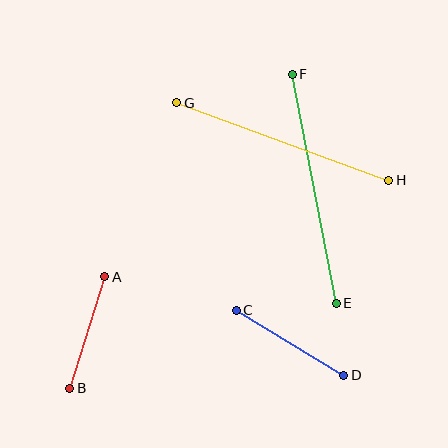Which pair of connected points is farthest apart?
Points E and F are farthest apart.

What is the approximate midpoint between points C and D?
The midpoint is at approximately (290, 343) pixels.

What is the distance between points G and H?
The distance is approximately 226 pixels.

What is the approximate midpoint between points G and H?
The midpoint is at approximately (283, 141) pixels.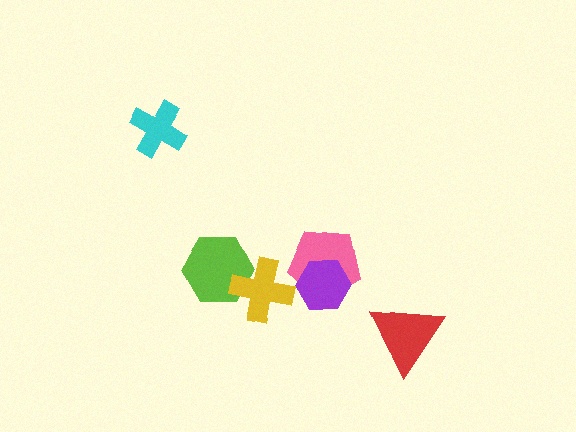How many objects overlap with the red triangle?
0 objects overlap with the red triangle.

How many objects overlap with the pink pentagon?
1 object overlaps with the pink pentagon.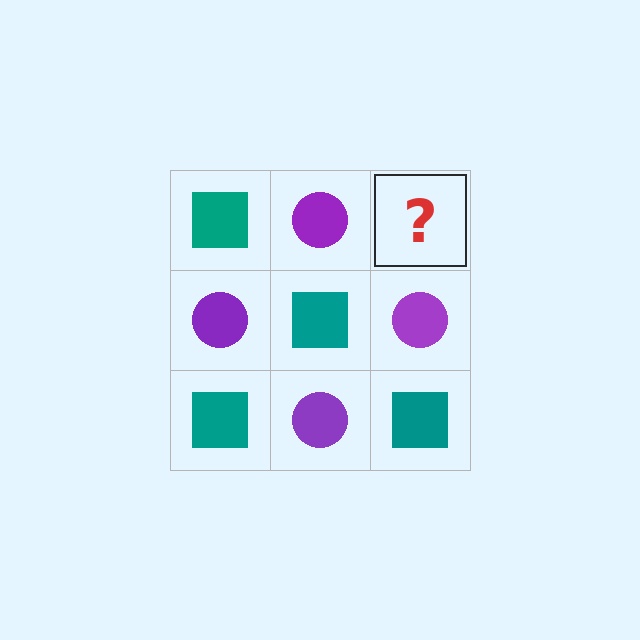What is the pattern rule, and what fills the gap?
The rule is that it alternates teal square and purple circle in a checkerboard pattern. The gap should be filled with a teal square.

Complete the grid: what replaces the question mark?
The question mark should be replaced with a teal square.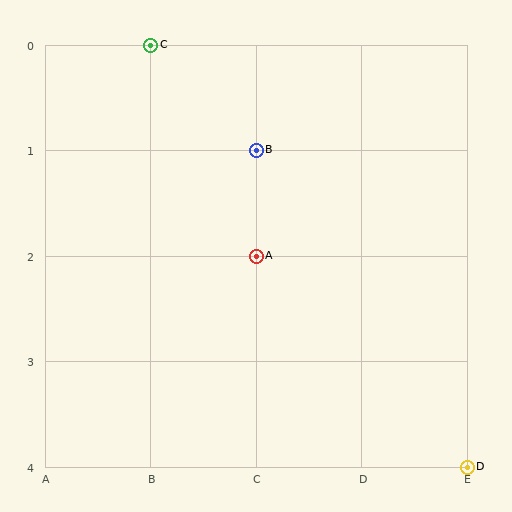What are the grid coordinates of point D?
Point D is at grid coordinates (E, 4).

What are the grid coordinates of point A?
Point A is at grid coordinates (C, 2).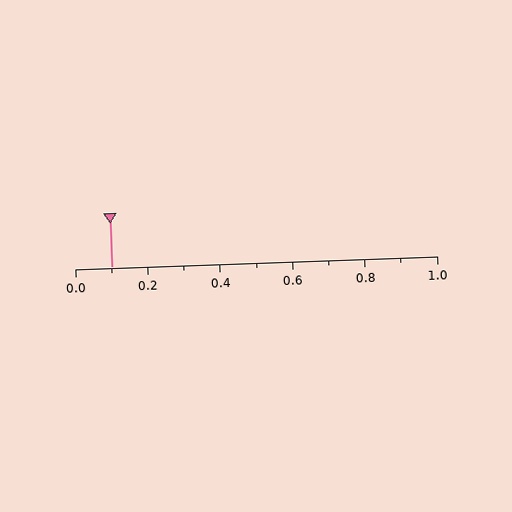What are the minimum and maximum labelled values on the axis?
The axis runs from 0.0 to 1.0.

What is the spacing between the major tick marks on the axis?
The major ticks are spaced 0.2 apart.